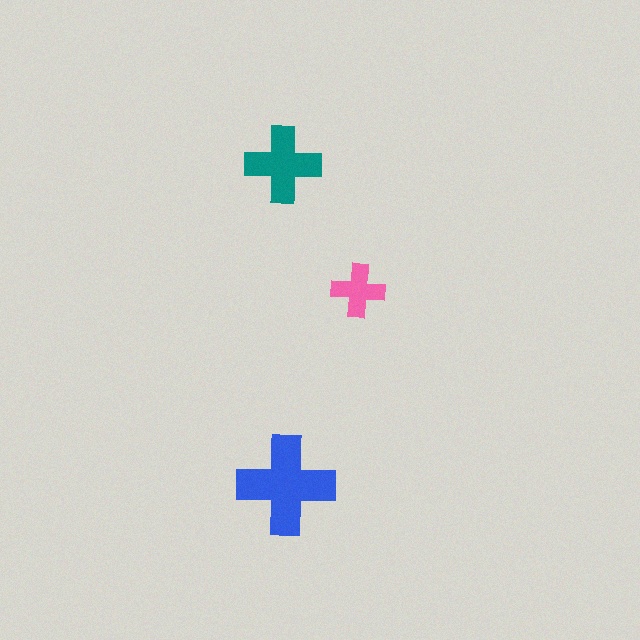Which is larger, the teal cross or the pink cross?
The teal one.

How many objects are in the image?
There are 3 objects in the image.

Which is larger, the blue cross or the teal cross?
The blue one.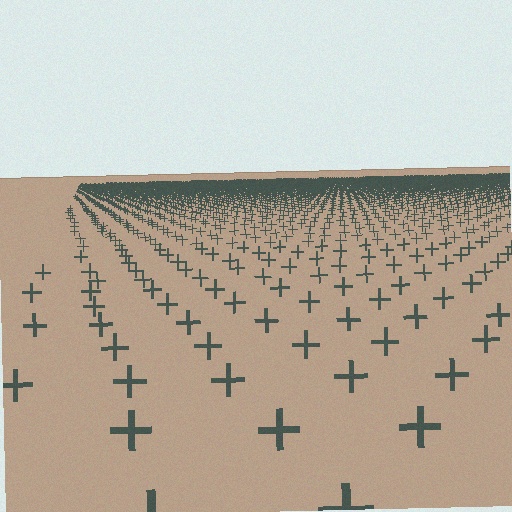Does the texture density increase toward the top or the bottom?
Density increases toward the top.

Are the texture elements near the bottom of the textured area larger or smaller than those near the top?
Larger. Near the bottom, elements are closer to the viewer and appear at a bigger on-screen size.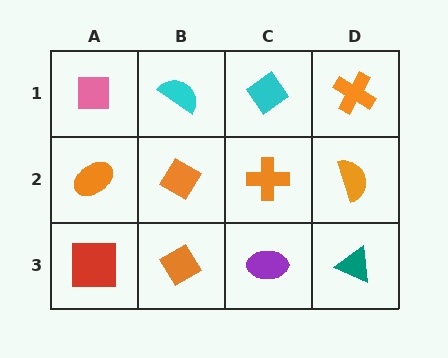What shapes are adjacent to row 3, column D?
An orange semicircle (row 2, column D), a purple ellipse (row 3, column C).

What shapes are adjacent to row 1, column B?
An orange diamond (row 2, column B), a pink square (row 1, column A), a cyan diamond (row 1, column C).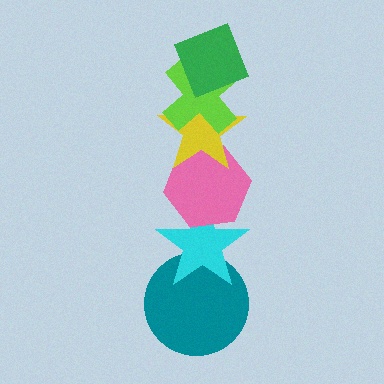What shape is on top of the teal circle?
The cyan star is on top of the teal circle.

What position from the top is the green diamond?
The green diamond is 1st from the top.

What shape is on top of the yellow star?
The lime cross is on top of the yellow star.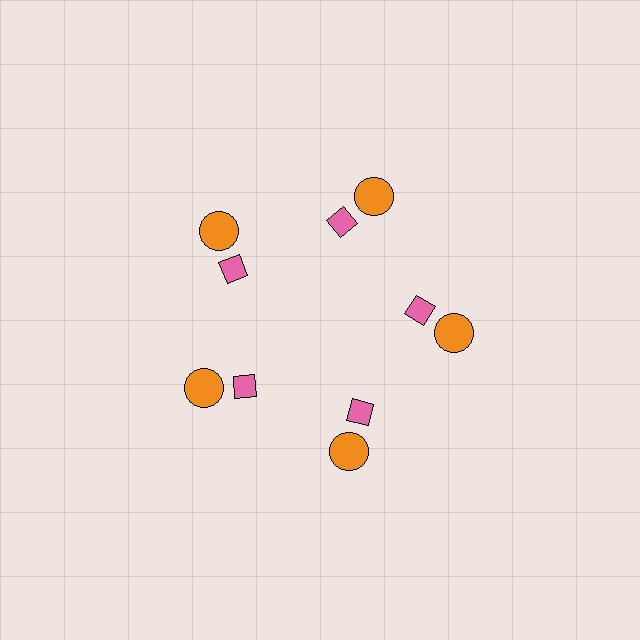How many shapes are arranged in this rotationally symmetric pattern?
There are 10 shapes, arranged in 5 groups of 2.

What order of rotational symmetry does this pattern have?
This pattern has 5-fold rotational symmetry.